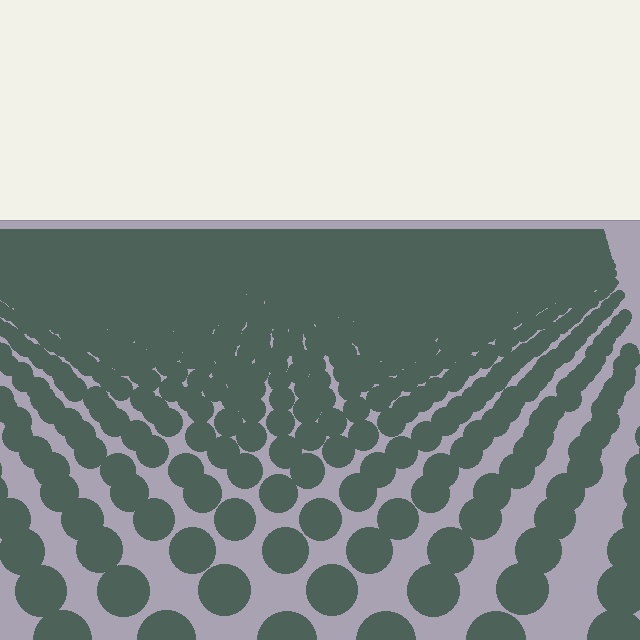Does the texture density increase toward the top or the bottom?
Density increases toward the top.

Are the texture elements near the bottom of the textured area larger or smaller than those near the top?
Larger. Near the bottom, elements are closer to the viewer and appear at a bigger on-screen size.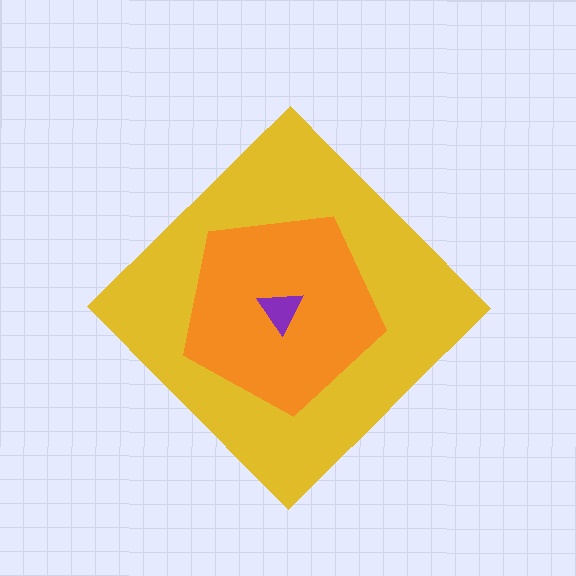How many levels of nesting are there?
3.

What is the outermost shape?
The yellow diamond.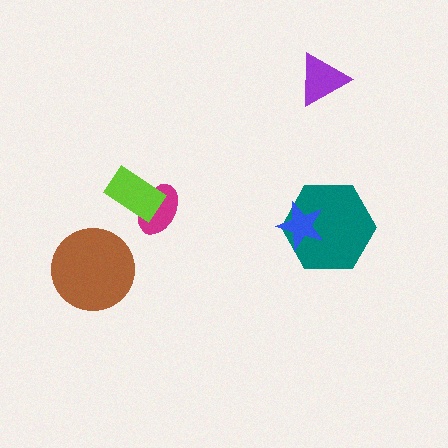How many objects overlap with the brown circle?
0 objects overlap with the brown circle.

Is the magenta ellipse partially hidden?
Yes, it is partially covered by another shape.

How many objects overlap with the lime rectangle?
1 object overlaps with the lime rectangle.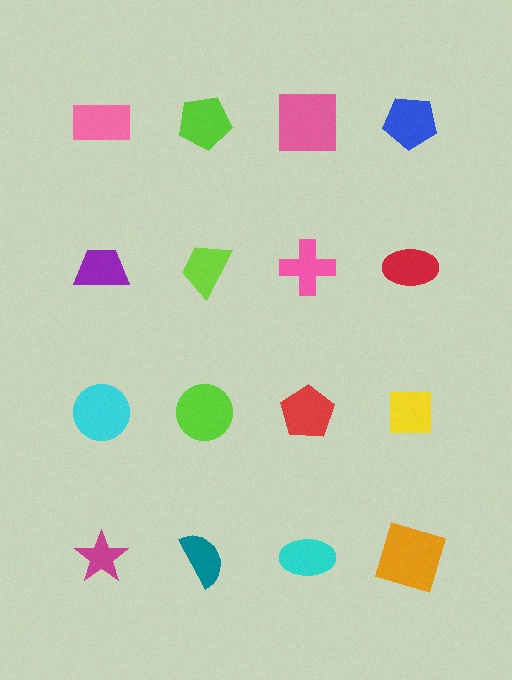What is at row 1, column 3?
A pink square.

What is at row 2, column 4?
A red ellipse.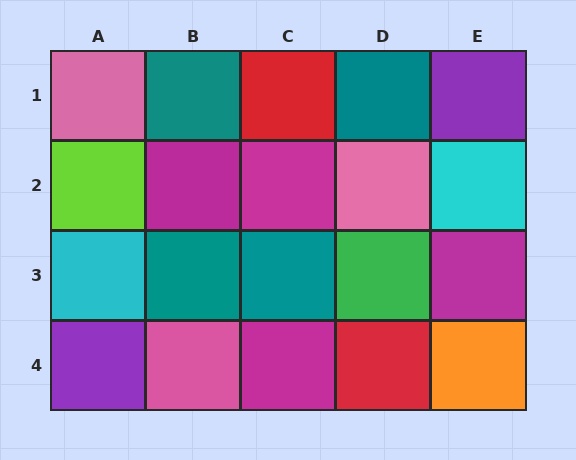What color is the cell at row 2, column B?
Magenta.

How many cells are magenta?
4 cells are magenta.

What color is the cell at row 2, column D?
Pink.